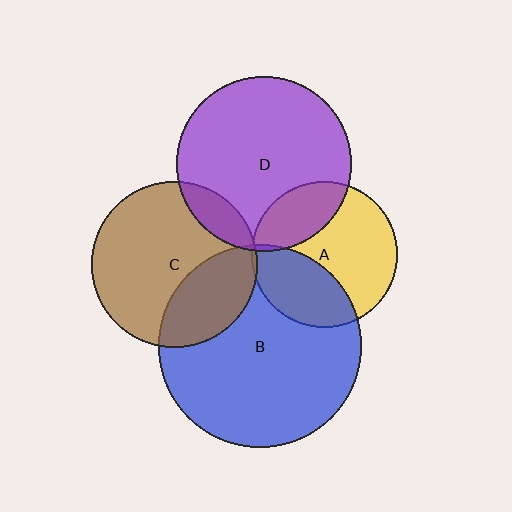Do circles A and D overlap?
Yes.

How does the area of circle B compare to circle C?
Approximately 1.5 times.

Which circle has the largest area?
Circle B (blue).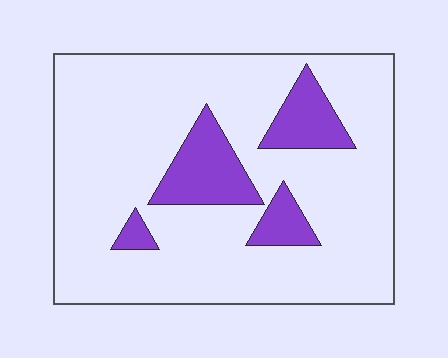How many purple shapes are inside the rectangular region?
4.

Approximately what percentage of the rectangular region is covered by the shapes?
Approximately 15%.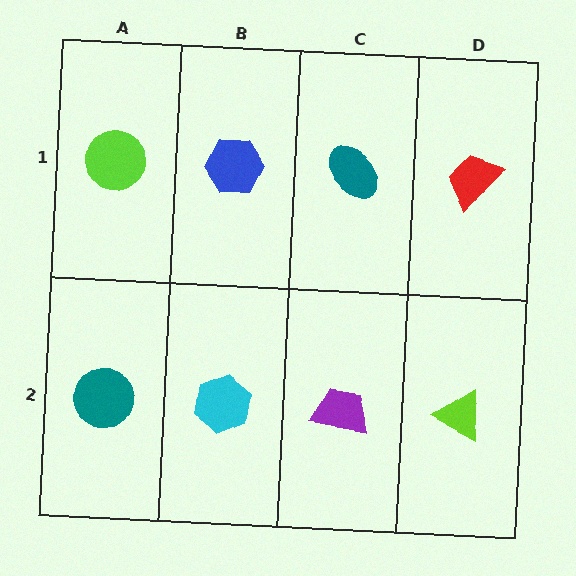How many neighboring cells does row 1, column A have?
2.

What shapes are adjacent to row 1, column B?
A cyan hexagon (row 2, column B), a lime circle (row 1, column A), a teal ellipse (row 1, column C).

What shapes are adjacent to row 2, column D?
A red trapezoid (row 1, column D), a purple trapezoid (row 2, column C).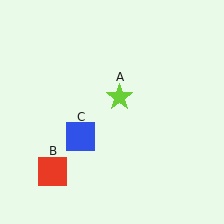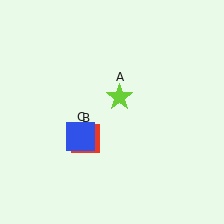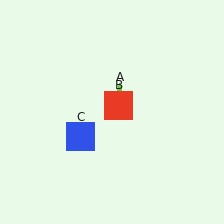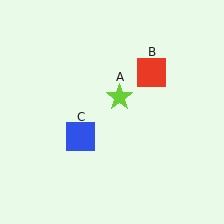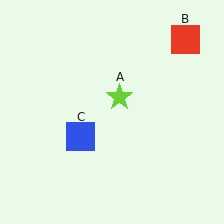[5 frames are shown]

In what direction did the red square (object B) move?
The red square (object B) moved up and to the right.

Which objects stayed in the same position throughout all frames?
Lime star (object A) and blue square (object C) remained stationary.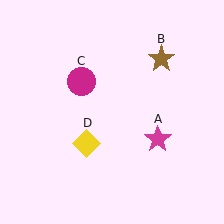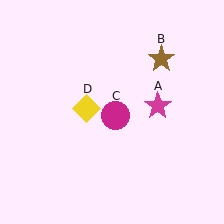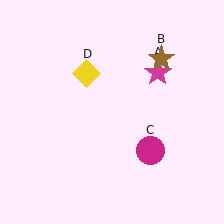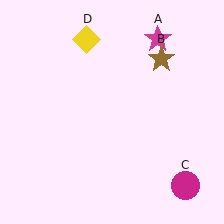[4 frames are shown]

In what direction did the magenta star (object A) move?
The magenta star (object A) moved up.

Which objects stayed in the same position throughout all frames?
Brown star (object B) remained stationary.